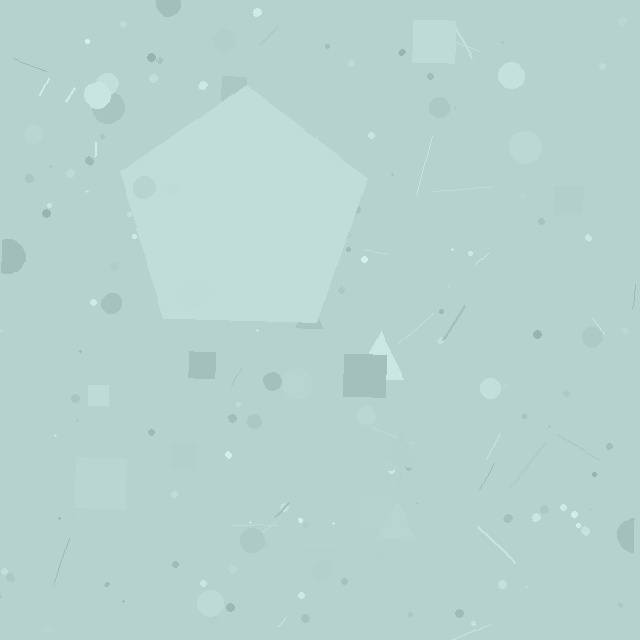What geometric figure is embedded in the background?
A pentagon is embedded in the background.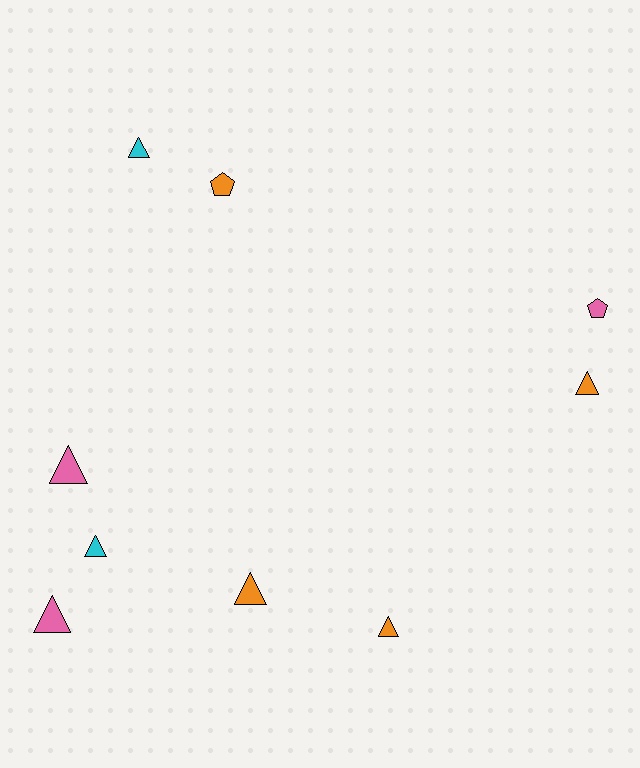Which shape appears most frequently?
Triangle, with 7 objects.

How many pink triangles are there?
There are 2 pink triangles.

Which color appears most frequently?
Orange, with 4 objects.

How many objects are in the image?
There are 9 objects.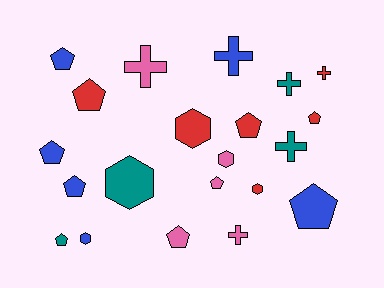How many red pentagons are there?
There are 3 red pentagons.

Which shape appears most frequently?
Pentagon, with 10 objects.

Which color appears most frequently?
Red, with 6 objects.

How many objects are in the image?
There are 21 objects.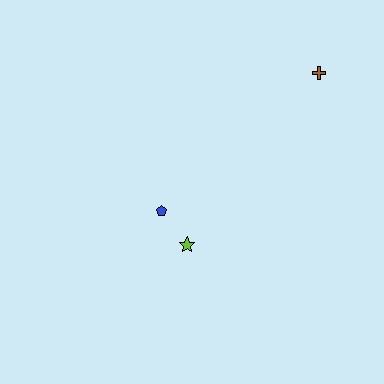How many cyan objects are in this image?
There are no cyan objects.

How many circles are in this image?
There are no circles.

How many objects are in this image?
There are 3 objects.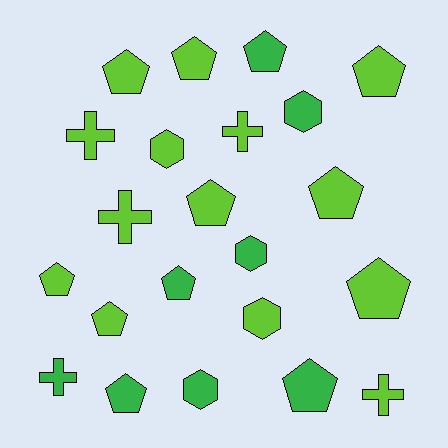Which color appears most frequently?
Lime, with 14 objects.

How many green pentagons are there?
There are 4 green pentagons.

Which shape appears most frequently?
Pentagon, with 12 objects.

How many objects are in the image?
There are 22 objects.